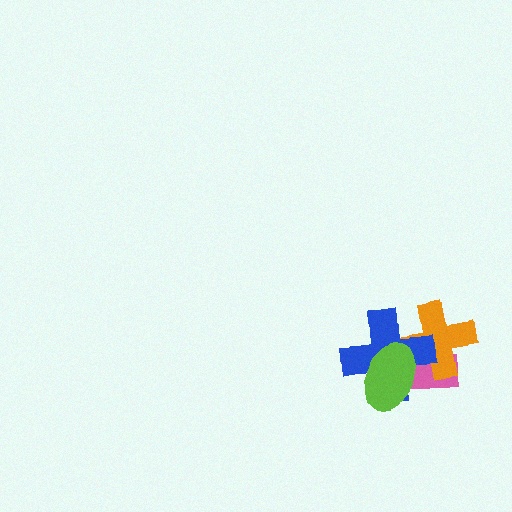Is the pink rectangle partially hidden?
Yes, it is partially covered by another shape.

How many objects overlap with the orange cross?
3 objects overlap with the orange cross.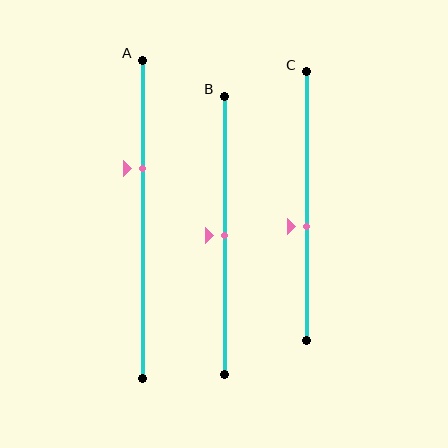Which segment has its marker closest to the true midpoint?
Segment B has its marker closest to the true midpoint.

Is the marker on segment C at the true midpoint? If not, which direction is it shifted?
No, the marker on segment C is shifted downward by about 7% of the segment length.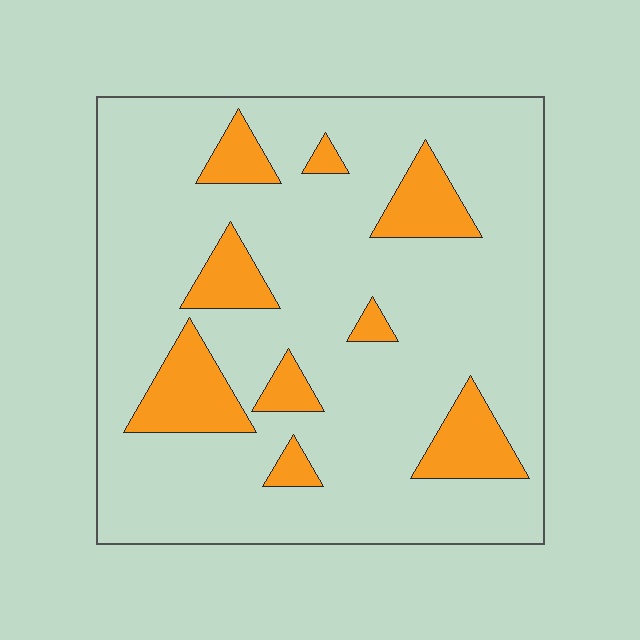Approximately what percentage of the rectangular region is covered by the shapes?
Approximately 15%.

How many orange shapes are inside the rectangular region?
9.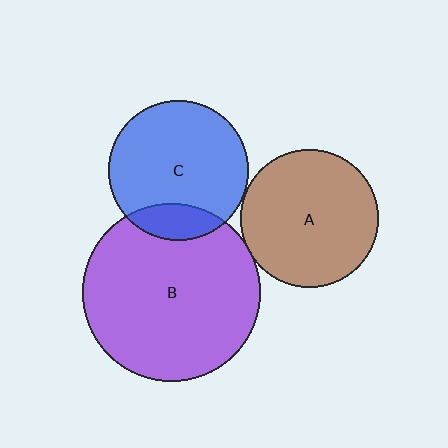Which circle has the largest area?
Circle B (purple).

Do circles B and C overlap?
Yes.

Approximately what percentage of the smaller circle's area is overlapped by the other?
Approximately 15%.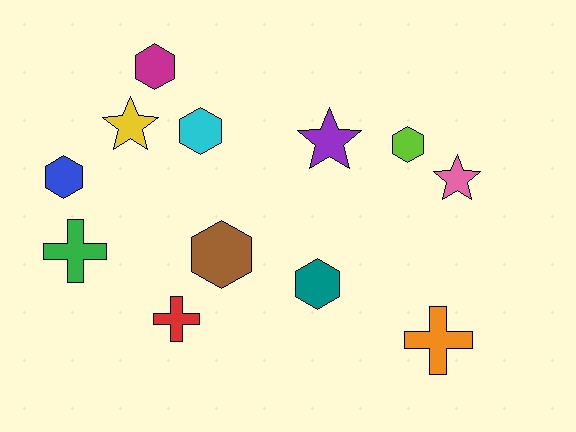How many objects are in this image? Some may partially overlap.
There are 12 objects.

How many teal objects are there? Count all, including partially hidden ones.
There is 1 teal object.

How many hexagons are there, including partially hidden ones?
There are 6 hexagons.